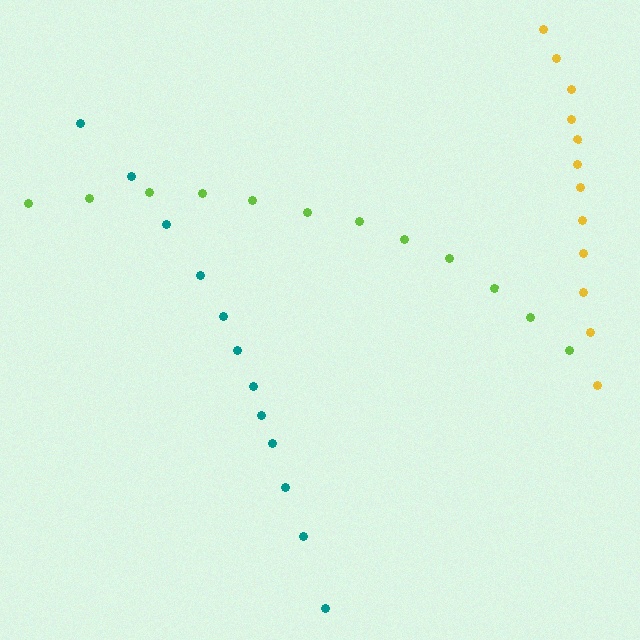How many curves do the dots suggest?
There are 3 distinct paths.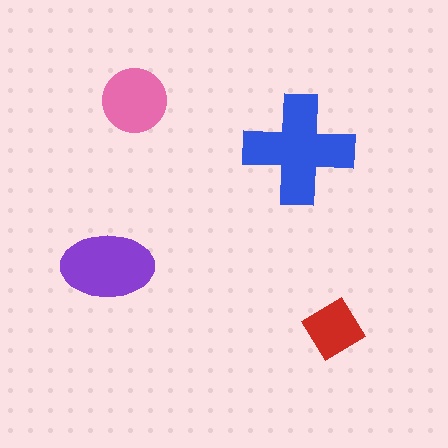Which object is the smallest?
The red diamond.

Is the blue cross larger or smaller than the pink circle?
Larger.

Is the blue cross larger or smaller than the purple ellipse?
Larger.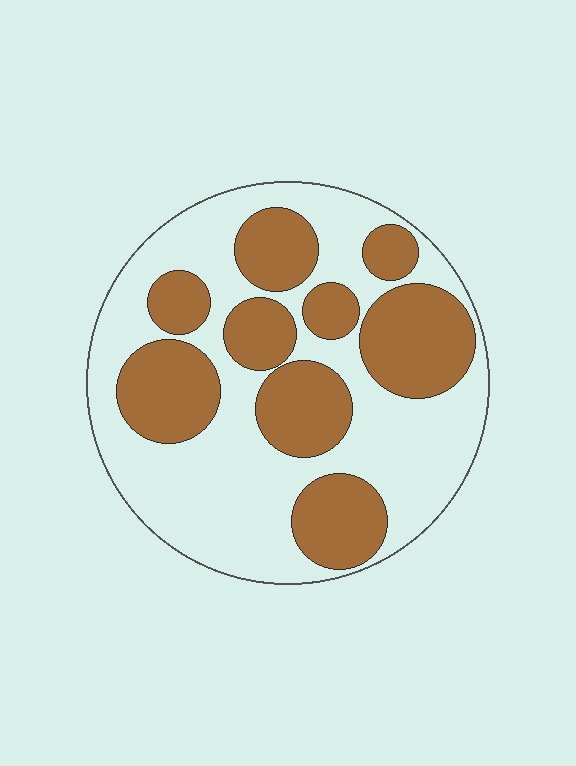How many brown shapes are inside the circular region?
9.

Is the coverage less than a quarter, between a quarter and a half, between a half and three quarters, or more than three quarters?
Between a quarter and a half.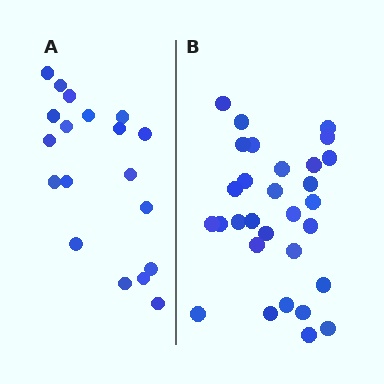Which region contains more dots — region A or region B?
Region B (the right region) has more dots.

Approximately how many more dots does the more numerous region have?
Region B has roughly 12 or so more dots than region A.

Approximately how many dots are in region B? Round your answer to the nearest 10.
About 30 dots.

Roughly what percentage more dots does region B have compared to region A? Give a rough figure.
About 60% more.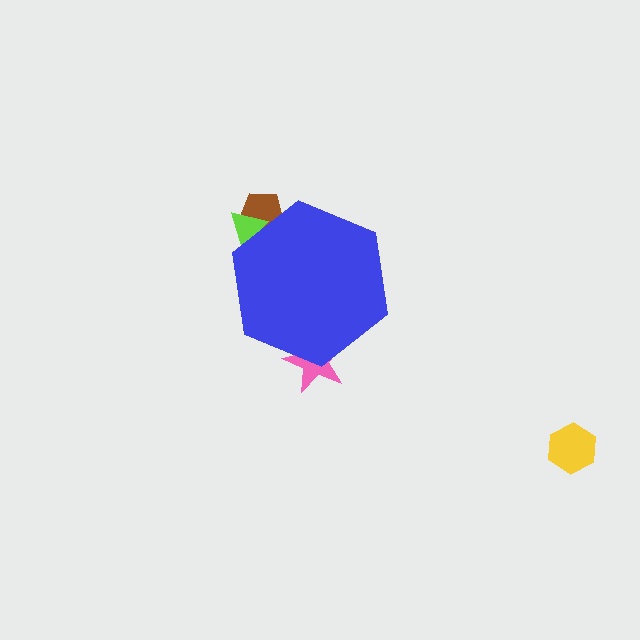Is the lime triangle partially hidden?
Yes, the lime triangle is partially hidden behind the blue hexagon.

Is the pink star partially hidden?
Yes, the pink star is partially hidden behind the blue hexagon.